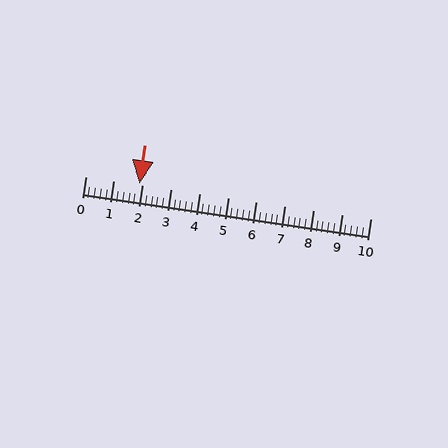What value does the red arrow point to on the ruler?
The red arrow points to approximately 1.9.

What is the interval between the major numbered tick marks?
The major tick marks are spaced 1 units apart.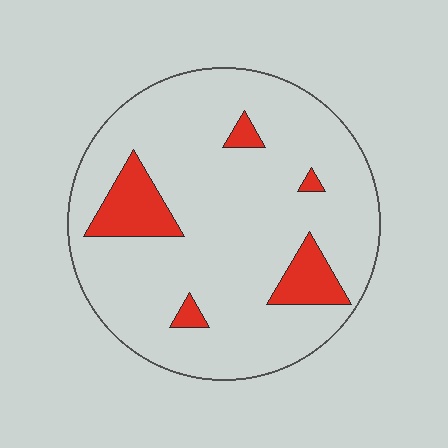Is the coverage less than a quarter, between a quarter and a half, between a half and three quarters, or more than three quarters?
Less than a quarter.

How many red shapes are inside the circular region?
5.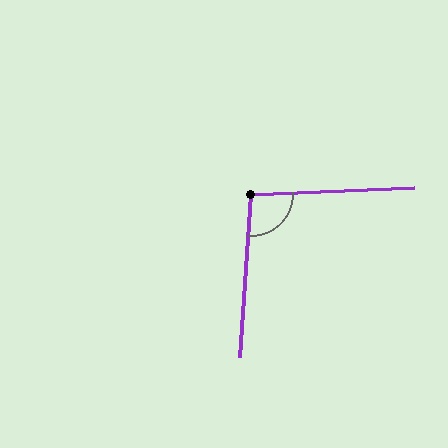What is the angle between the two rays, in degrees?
Approximately 96 degrees.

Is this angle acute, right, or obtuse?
It is obtuse.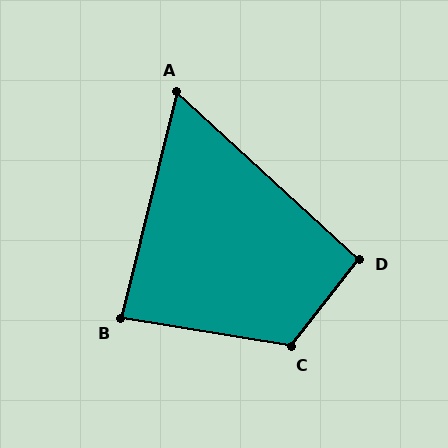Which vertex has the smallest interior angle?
A, at approximately 61 degrees.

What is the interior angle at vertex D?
Approximately 95 degrees (approximately right).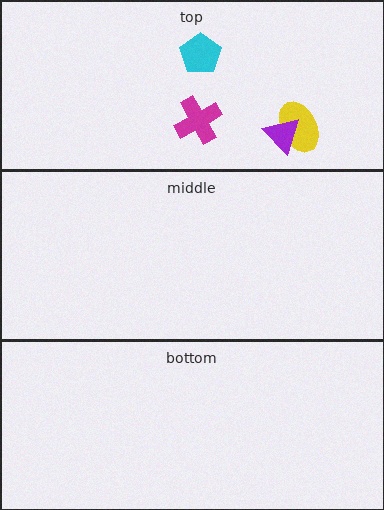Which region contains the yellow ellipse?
The top region.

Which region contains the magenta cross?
The top region.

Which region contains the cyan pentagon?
The top region.